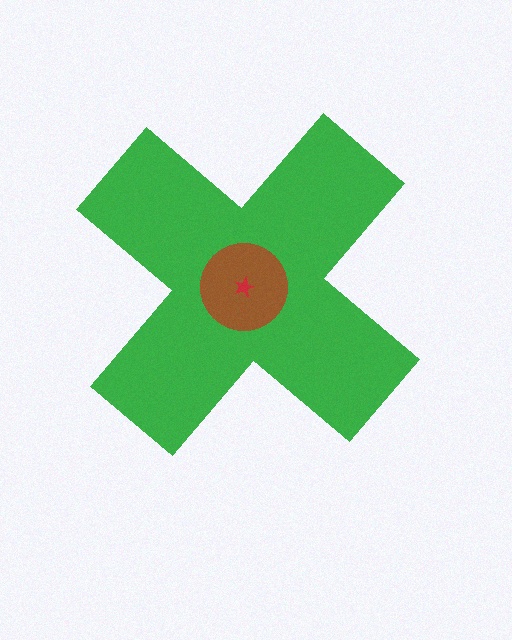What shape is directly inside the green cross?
The brown circle.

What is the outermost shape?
The green cross.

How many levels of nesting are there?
3.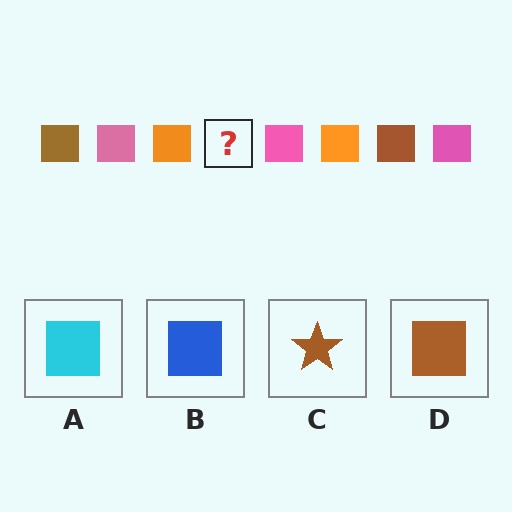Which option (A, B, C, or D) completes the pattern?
D.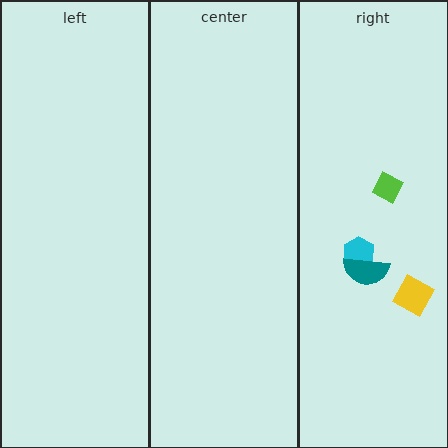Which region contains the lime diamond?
The right region.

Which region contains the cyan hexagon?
The right region.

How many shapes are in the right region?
4.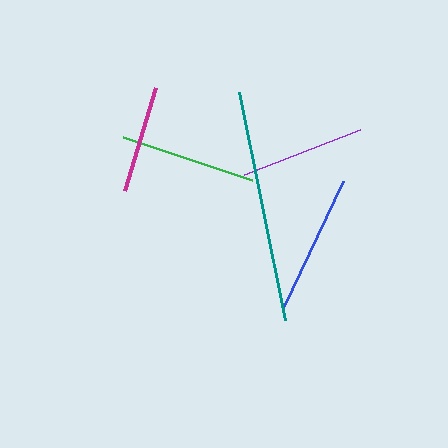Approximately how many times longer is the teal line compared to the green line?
The teal line is approximately 1.7 times the length of the green line.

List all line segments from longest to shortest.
From longest to shortest: teal, blue, green, purple, magenta.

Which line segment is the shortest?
The magenta line is the shortest at approximately 108 pixels.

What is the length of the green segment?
The green segment is approximately 136 pixels long.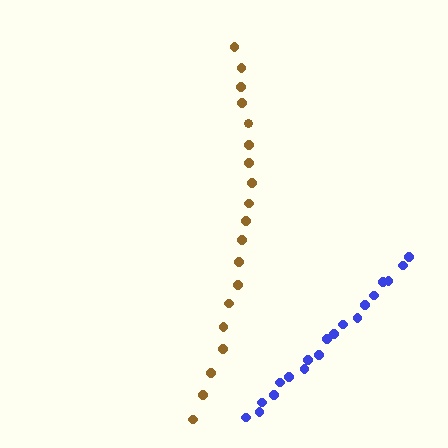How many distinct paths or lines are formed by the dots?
There are 2 distinct paths.